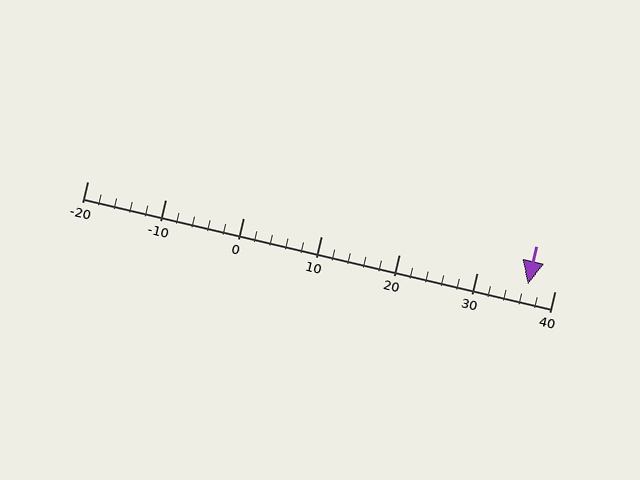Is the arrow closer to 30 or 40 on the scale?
The arrow is closer to 40.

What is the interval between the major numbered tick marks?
The major tick marks are spaced 10 units apart.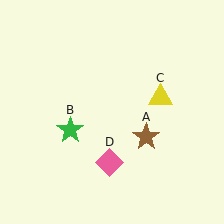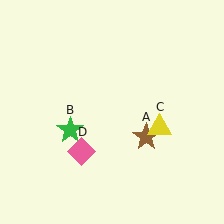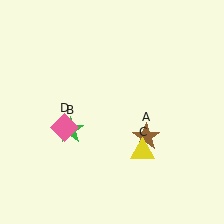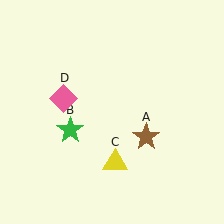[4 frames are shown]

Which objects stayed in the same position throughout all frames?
Brown star (object A) and green star (object B) remained stationary.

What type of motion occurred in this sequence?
The yellow triangle (object C), pink diamond (object D) rotated clockwise around the center of the scene.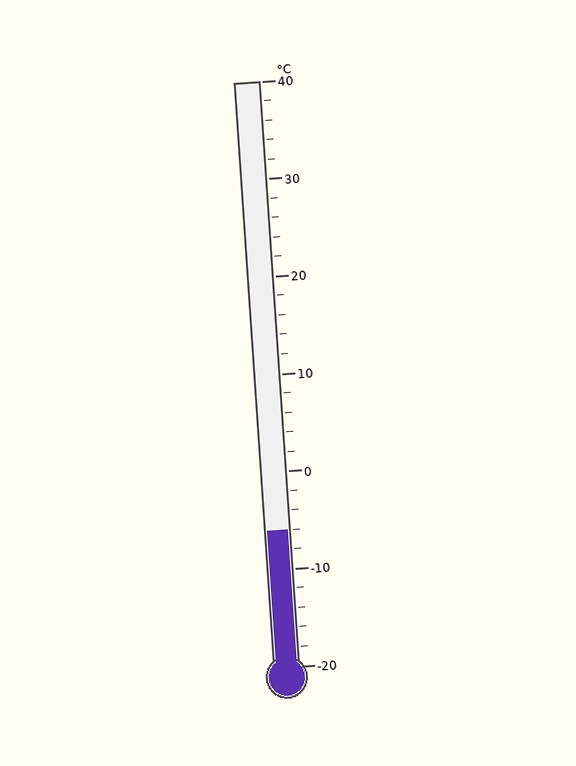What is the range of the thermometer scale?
The thermometer scale ranges from -20°C to 40°C.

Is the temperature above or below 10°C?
The temperature is below 10°C.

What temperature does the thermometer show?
The thermometer shows approximately -6°C.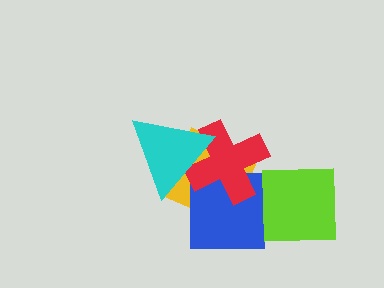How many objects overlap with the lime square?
0 objects overlap with the lime square.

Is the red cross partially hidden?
Yes, it is partially covered by another shape.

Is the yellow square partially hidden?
Yes, it is partially covered by another shape.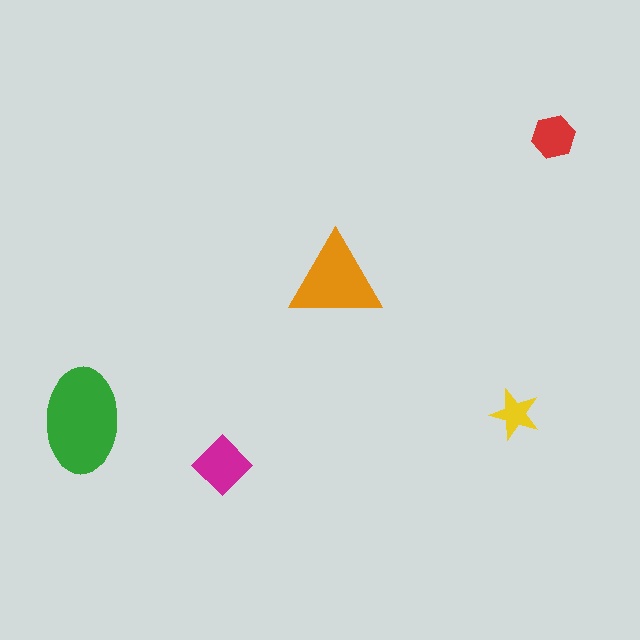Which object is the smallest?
The yellow star.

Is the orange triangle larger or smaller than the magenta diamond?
Larger.